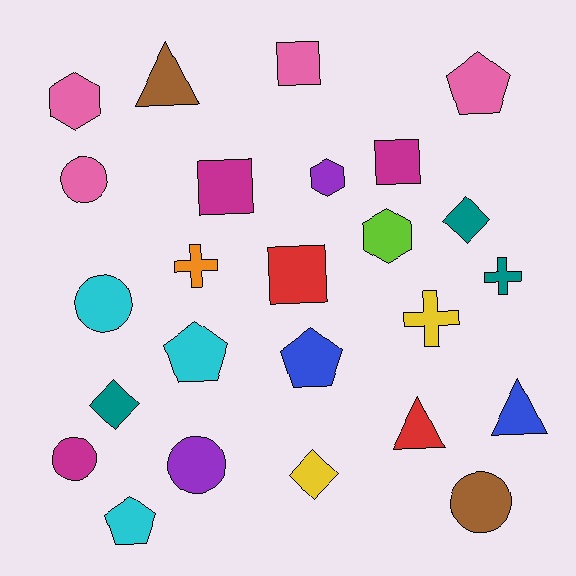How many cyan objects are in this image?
There are 3 cyan objects.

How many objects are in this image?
There are 25 objects.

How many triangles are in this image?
There are 3 triangles.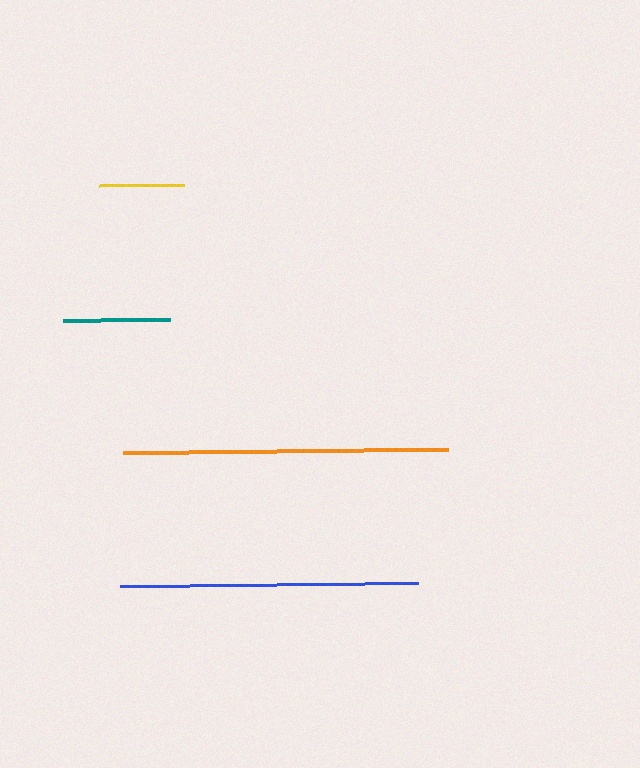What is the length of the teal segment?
The teal segment is approximately 107 pixels long.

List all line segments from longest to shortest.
From longest to shortest: orange, blue, teal, yellow.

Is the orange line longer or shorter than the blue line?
The orange line is longer than the blue line.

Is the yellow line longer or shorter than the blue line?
The blue line is longer than the yellow line.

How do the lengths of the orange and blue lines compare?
The orange and blue lines are approximately the same length.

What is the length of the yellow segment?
The yellow segment is approximately 85 pixels long.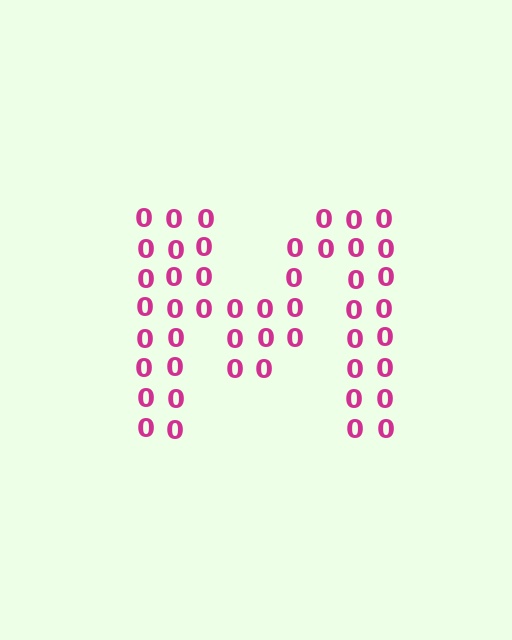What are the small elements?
The small elements are digit 0's.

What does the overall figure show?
The overall figure shows the letter M.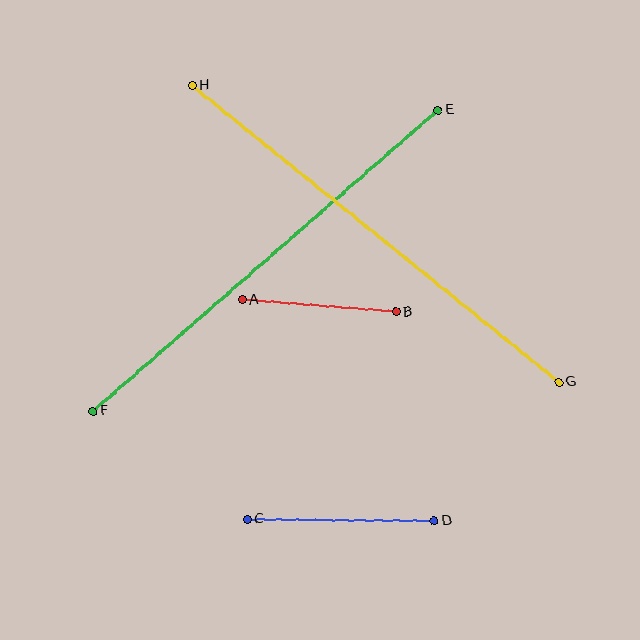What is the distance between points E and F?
The distance is approximately 458 pixels.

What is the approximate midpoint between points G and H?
The midpoint is at approximately (375, 234) pixels.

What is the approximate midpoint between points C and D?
The midpoint is at approximately (341, 520) pixels.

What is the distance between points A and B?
The distance is approximately 154 pixels.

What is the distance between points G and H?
The distance is approximately 471 pixels.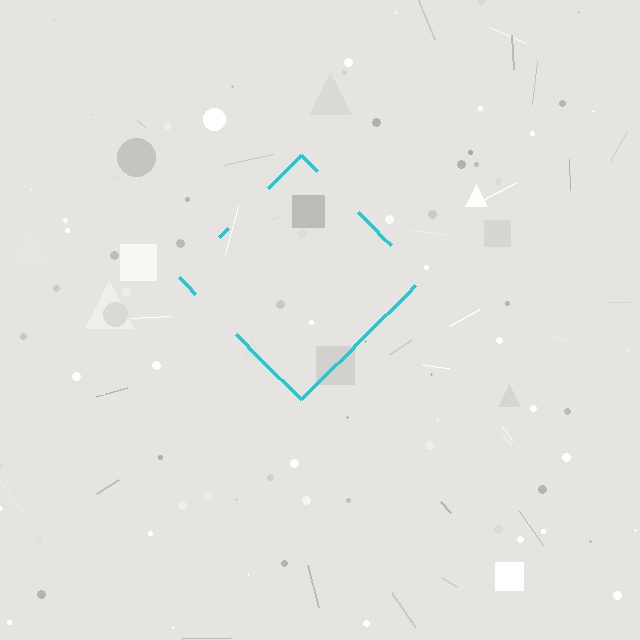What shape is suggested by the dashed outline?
The dashed outline suggests a diamond.